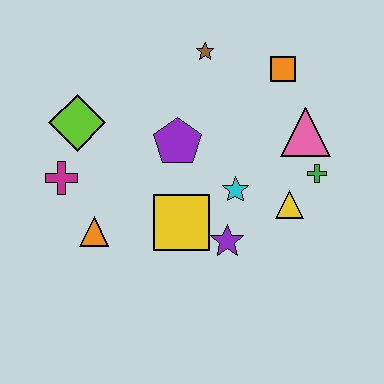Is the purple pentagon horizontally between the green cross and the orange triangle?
Yes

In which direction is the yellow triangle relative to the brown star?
The yellow triangle is below the brown star.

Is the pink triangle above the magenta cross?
Yes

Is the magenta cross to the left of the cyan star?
Yes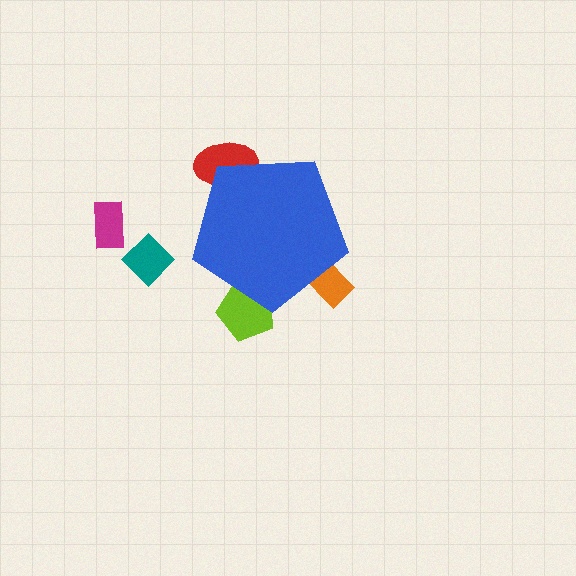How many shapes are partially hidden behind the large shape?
3 shapes are partially hidden.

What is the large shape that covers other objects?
A blue pentagon.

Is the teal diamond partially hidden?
No, the teal diamond is fully visible.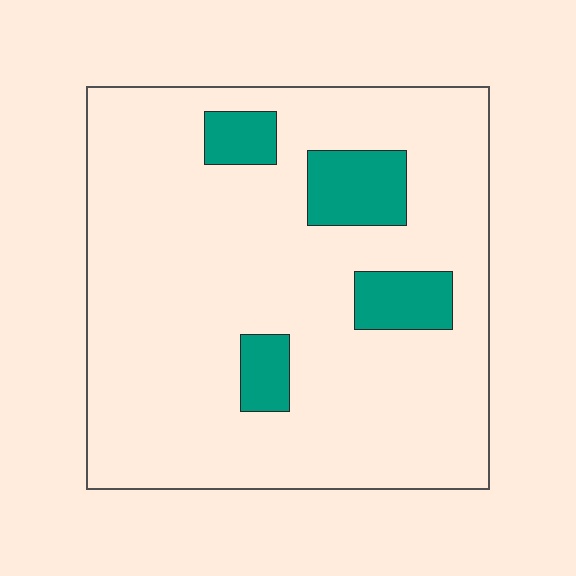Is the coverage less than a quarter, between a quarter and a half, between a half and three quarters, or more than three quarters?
Less than a quarter.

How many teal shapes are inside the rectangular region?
4.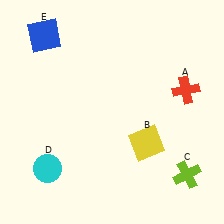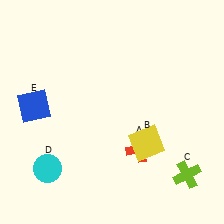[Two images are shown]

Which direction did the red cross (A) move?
The red cross (A) moved down.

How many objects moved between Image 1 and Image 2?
2 objects moved between the two images.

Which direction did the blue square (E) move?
The blue square (E) moved down.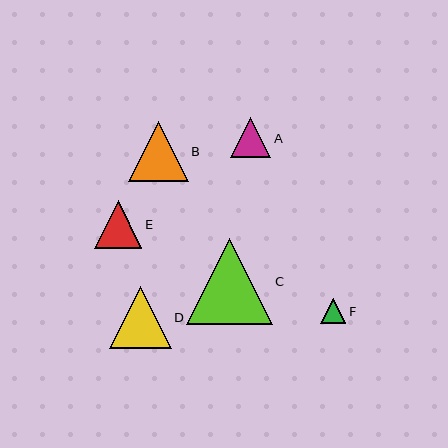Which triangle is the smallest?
Triangle F is the smallest with a size of approximately 25 pixels.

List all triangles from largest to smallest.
From largest to smallest: C, D, B, E, A, F.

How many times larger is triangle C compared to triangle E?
Triangle C is approximately 1.8 times the size of triangle E.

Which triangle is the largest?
Triangle C is the largest with a size of approximately 86 pixels.